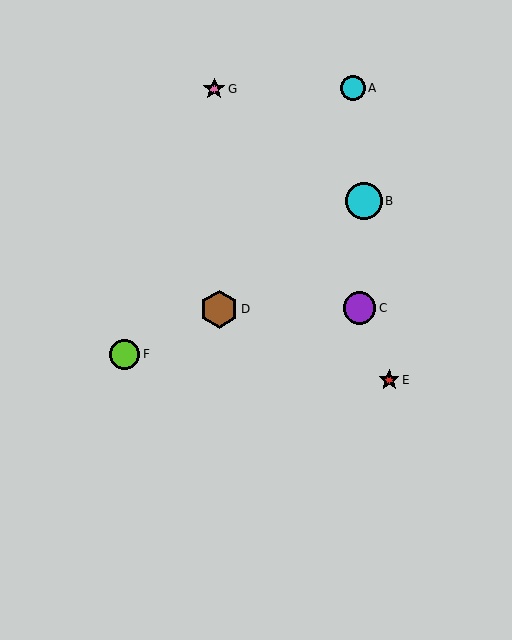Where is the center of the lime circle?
The center of the lime circle is at (124, 354).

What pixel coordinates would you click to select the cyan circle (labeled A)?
Click at (353, 88) to select the cyan circle A.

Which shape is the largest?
The brown hexagon (labeled D) is the largest.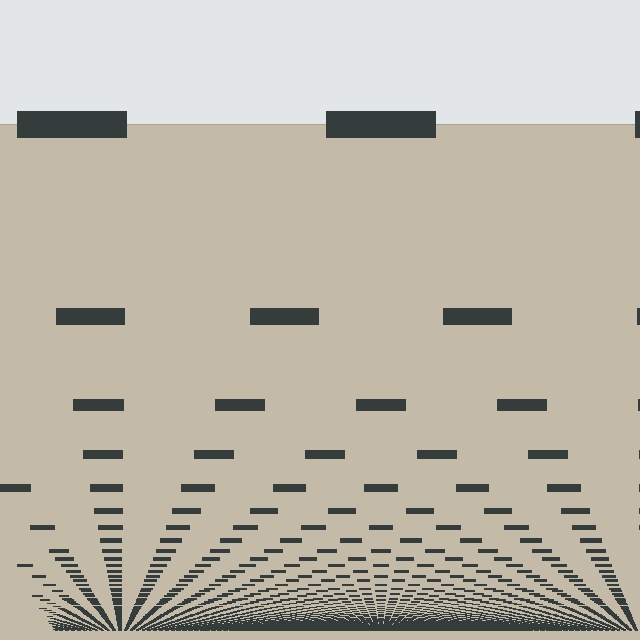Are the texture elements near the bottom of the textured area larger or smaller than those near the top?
Smaller. The gradient is inverted — elements near the bottom are smaller and denser.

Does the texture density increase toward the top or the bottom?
Density increases toward the bottom.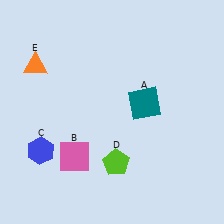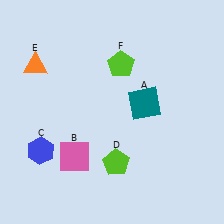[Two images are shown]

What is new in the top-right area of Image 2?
A lime pentagon (F) was added in the top-right area of Image 2.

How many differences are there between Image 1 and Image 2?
There is 1 difference between the two images.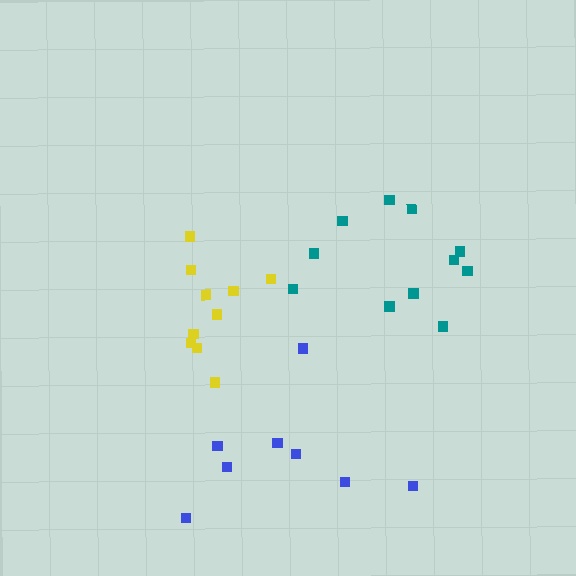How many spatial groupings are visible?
There are 3 spatial groupings.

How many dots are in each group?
Group 1: 10 dots, Group 2: 11 dots, Group 3: 8 dots (29 total).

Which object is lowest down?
The blue cluster is bottommost.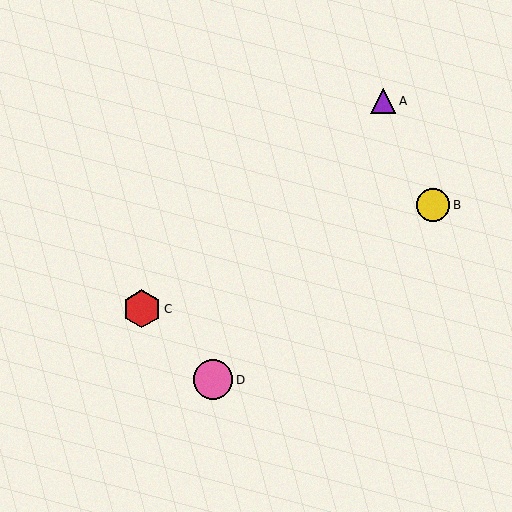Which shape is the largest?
The pink circle (labeled D) is the largest.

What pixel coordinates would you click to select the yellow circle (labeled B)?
Click at (433, 205) to select the yellow circle B.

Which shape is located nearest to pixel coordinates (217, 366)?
The pink circle (labeled D) at (213, 380) is nearest to that location.